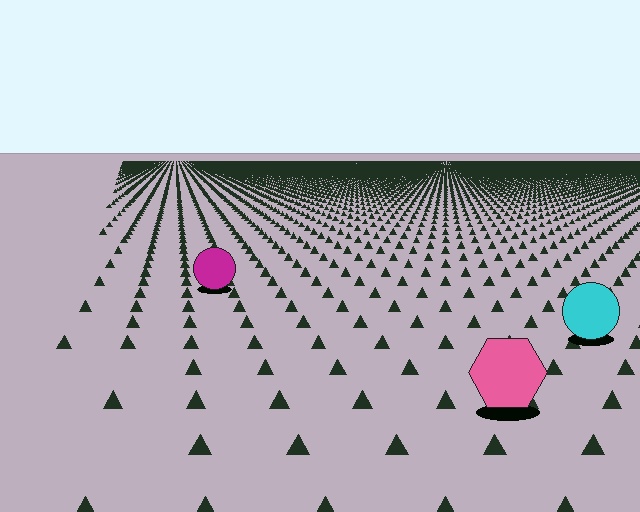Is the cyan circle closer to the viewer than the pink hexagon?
No. The pink hexagon is closer — you can tell from the texture gradient: the ground texture is coarser near it.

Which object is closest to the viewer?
The pink hexagon is closest. The texture marks near it are larger and more spread out.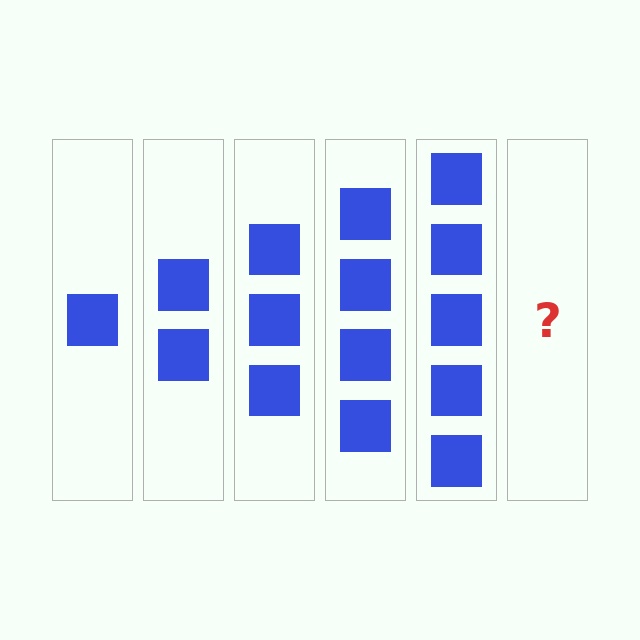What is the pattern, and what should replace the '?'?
The pattern is that each step adds one more square. The '?' should be 6 squares.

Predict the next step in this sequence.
The next step is 6 squares.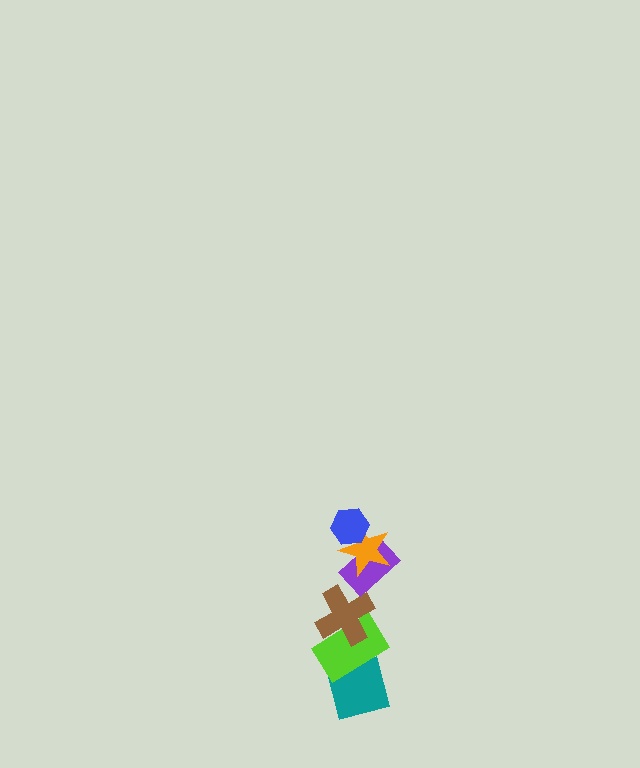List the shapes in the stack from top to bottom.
From top to bottom: the blue hexagon, the orange star, the purple rectangle, the brown cross, the lime rectangle, the teal square.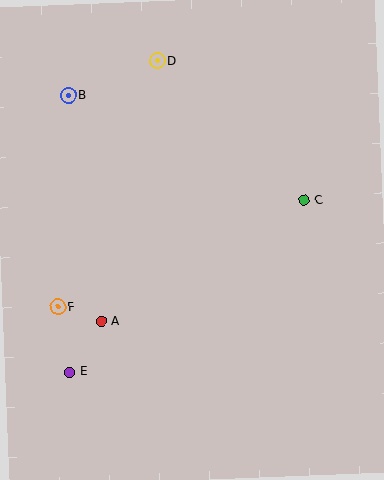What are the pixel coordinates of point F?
Point F is at (58, 307).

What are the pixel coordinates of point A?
Point A is at (101, 322).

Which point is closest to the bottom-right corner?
Point C is closest to the bottom-right corner.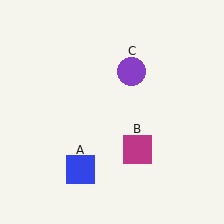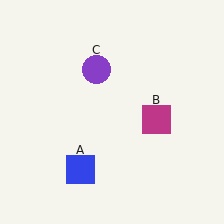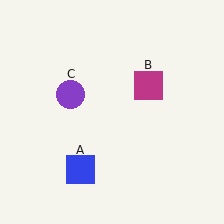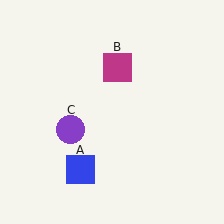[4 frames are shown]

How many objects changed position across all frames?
2 objects changed position: magenta square (object B), purple circle (object C).